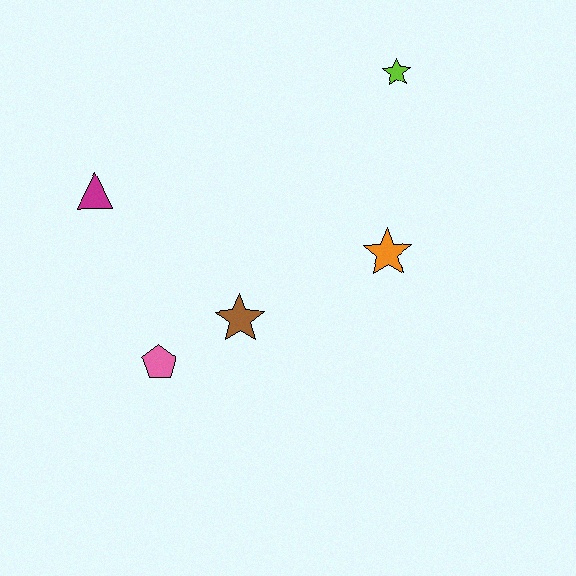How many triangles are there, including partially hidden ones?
There is 1 triangle.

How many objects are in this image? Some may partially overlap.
There are 5 objects.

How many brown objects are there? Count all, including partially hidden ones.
There is 1 brown object.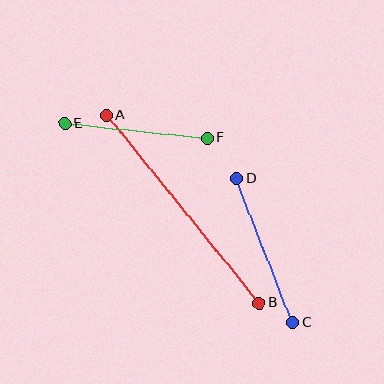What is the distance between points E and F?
The distance is approximately 143 pixels.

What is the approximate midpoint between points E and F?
The midpoint is at approximately (136, 131) pixels.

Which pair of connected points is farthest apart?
Points A and B are farthest apart.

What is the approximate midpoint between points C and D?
The midpoint is at approximately (264, 250) pixels.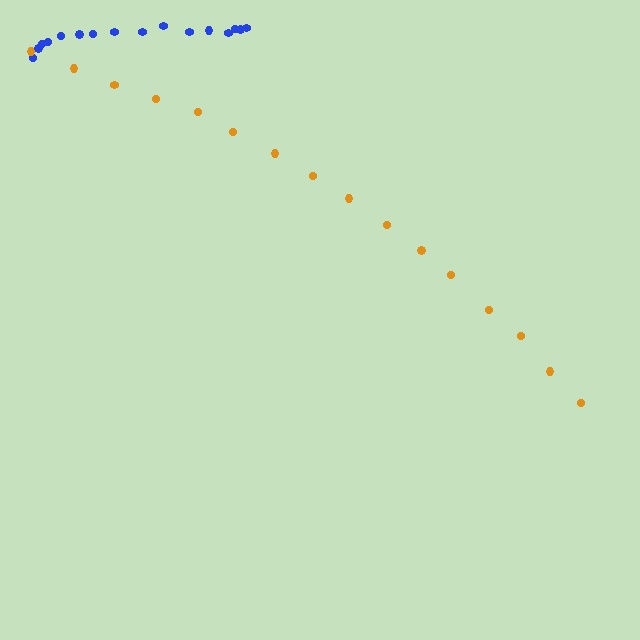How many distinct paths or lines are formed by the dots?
There are 2 distinct paths.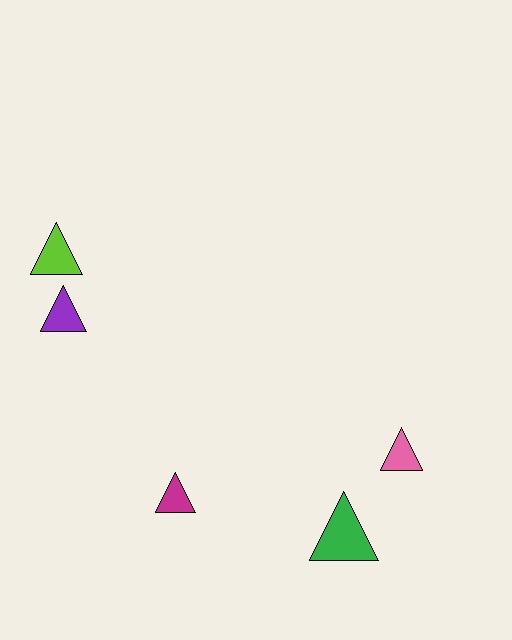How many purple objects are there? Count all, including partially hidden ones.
There is 1 purple object.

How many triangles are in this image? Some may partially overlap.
There are 5 triangles.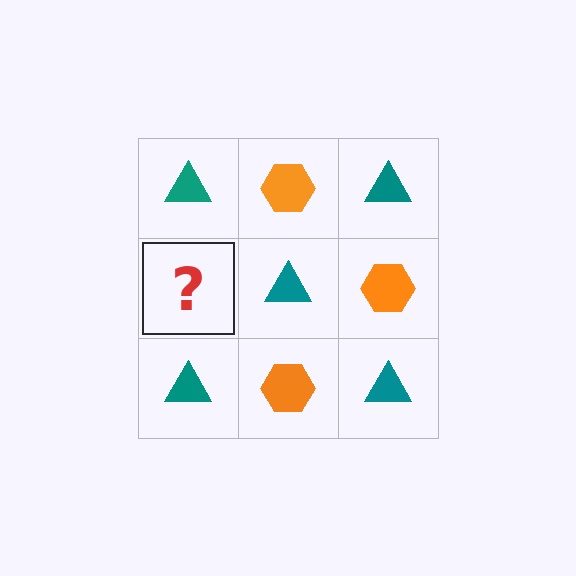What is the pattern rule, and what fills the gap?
The rule is that it alternates teal triangle and orange hexagon in a checkerboard pattern. The gap should be filled with an orange hexagon.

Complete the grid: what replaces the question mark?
The question mark should be replaced with an orange hexagon.